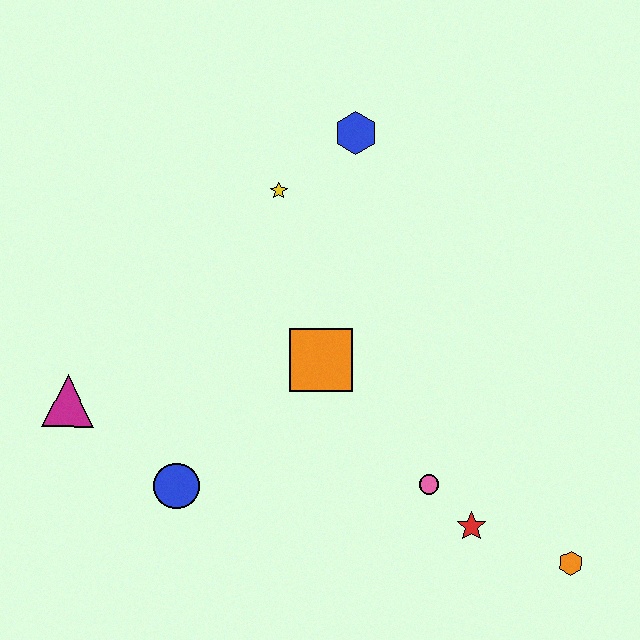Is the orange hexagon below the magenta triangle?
Yes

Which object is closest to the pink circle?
The red star is closest to the pink circle.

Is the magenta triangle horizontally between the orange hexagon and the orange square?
No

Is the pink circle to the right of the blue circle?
Yes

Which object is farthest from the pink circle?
The magenta triangle is farthest from the pink circle.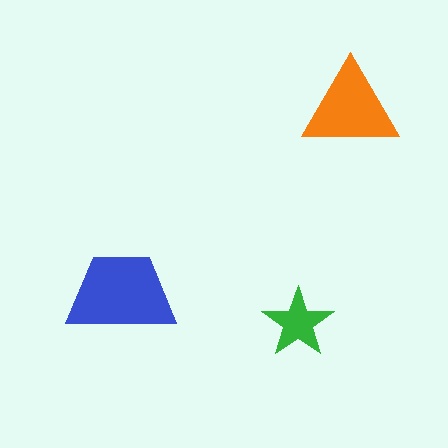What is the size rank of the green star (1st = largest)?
3rd.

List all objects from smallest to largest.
The green star, the orange triangle, the blue trapezoid.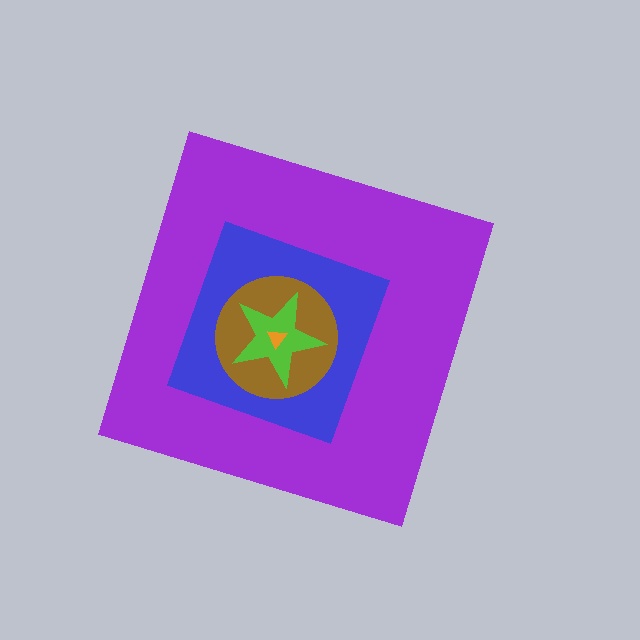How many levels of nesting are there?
5.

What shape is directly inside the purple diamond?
The blue square.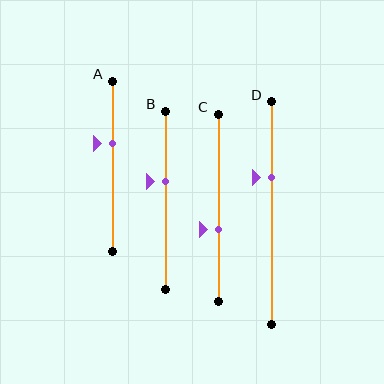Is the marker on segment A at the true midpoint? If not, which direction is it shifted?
No, the marker on segment A is shifted upward by about 14% of the segment length.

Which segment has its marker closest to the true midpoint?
Segment B has its marker closest to the true midpoint.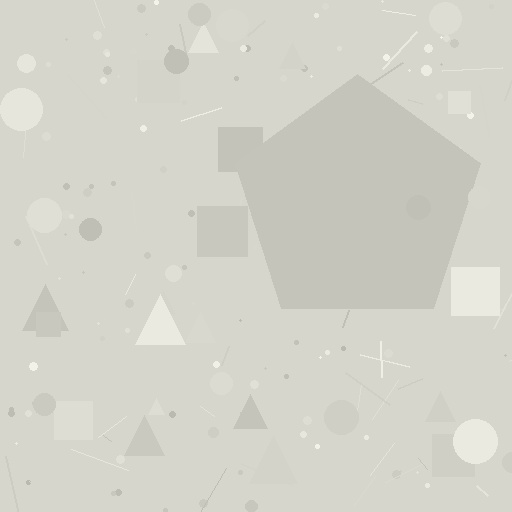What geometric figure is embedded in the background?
A pentagon is embedded in the background.